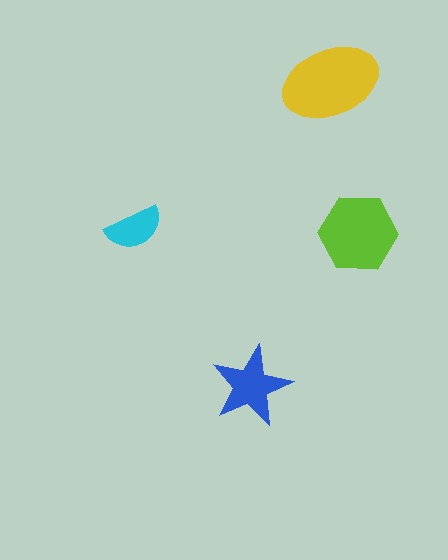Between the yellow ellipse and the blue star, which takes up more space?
The yellow ellipse.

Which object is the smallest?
The cyan semicircle.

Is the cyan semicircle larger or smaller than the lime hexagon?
Smaller.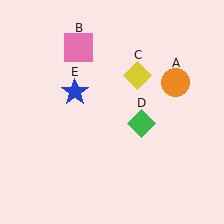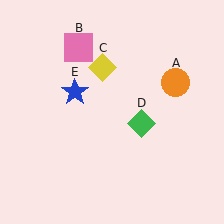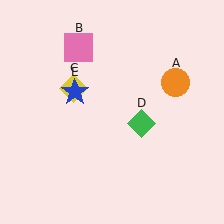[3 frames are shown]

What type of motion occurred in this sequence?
The yellow diamond (object C) rotated counterclockwise around the center of the scene.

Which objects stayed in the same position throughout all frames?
Orange circle (object A) and pink square (object B) and green diamond (object D) and blue star (object E) remained stationary.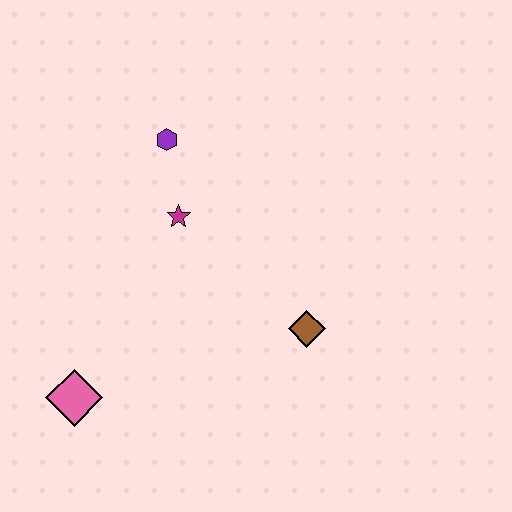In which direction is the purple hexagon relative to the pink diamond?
The purple hexagon is above the pink diamond.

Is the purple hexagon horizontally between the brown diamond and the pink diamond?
Yes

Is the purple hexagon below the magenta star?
No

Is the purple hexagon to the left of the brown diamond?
Yes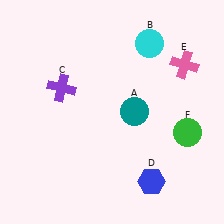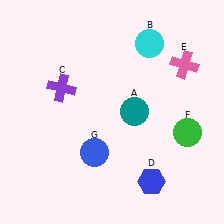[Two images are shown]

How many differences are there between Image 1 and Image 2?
There is 1 difference between the two images.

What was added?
A blue circle (G) was added in Image 2.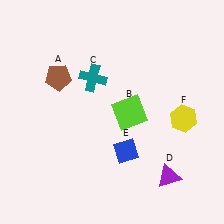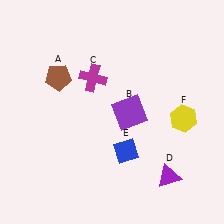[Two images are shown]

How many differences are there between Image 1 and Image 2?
There are 2 differences between the two images.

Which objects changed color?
B changed from lime to purple. C changed from teal to magenta.